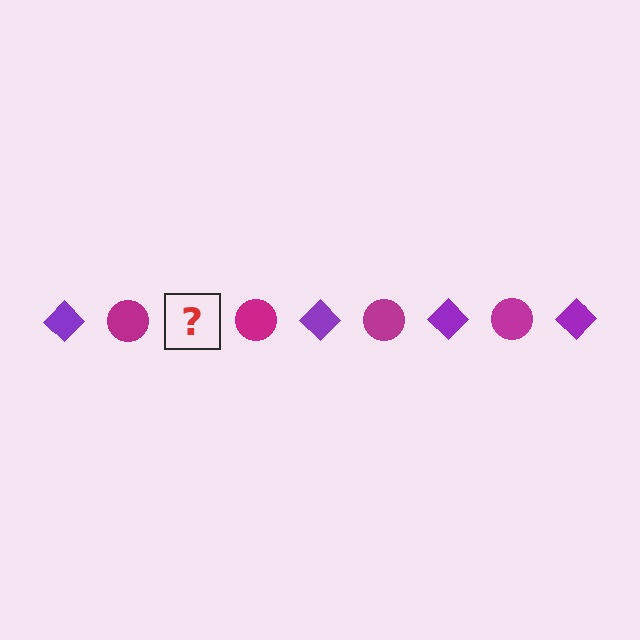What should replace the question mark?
The question mark should be replaced with a purple diamond.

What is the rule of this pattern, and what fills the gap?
The rule is that the pattern alternates between purple diamond and magenta circle. The gap should be filled with a purple diamond.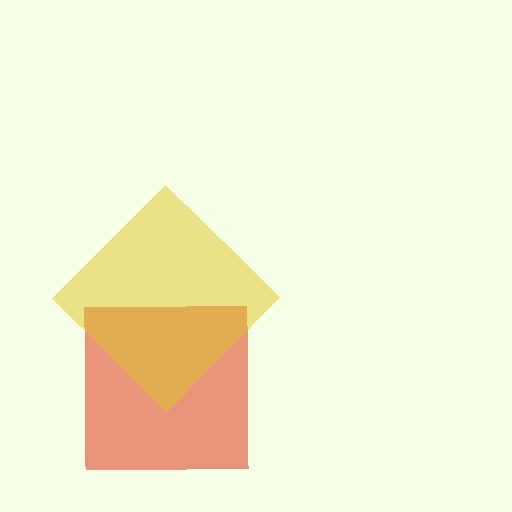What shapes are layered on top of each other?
The layered shapes are: a red square, a yellow diamond.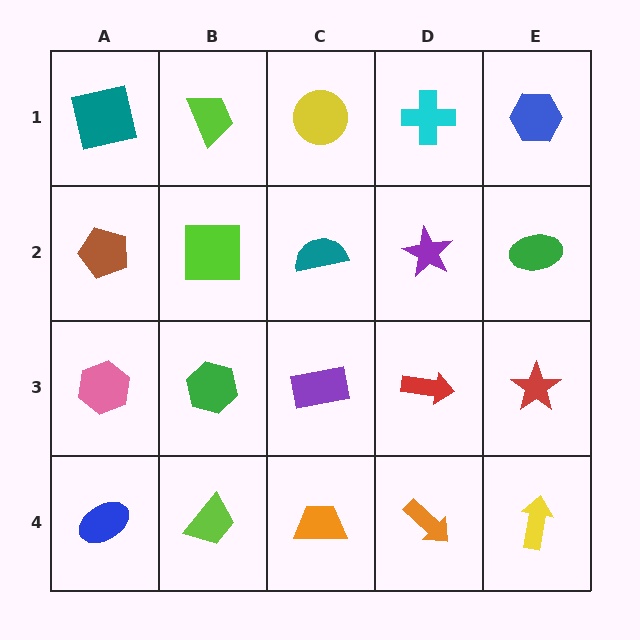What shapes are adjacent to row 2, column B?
A lime trapezoid (row 1, column B), a green hexagon (row 3, column B), a brown pentagon (row 2, column A), a teal semicircle (row 2, column C).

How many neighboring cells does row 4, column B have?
3.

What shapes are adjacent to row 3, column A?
A brown pentagon (row 2, column A), a blue ellipse (row 4, column A), a green hexagon (row 3, column B).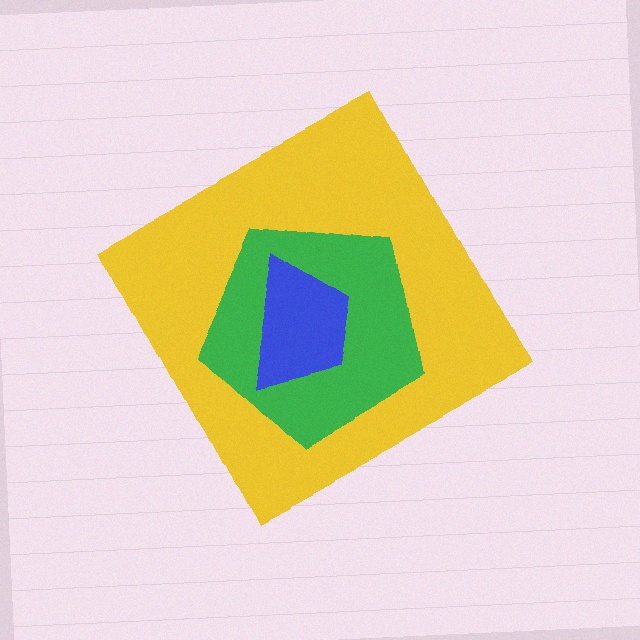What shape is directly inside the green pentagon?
The blue trapezoid.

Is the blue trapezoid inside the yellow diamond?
Yes.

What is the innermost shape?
The blue trapezoid.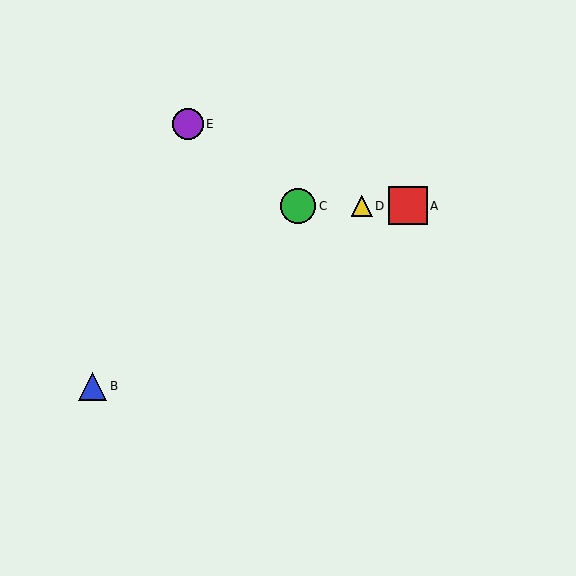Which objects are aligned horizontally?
Objects A, C, D are aligned horizontally.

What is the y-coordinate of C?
Object C is at y≈206.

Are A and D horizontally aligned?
Yes, both are at y≈206.